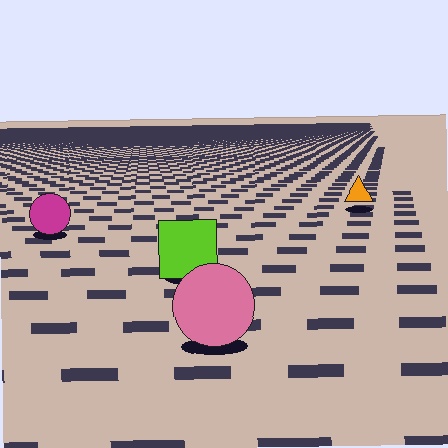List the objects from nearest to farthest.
From nearest to farthest: the pink circle, the lime square, the magenta circle, the orange triangle.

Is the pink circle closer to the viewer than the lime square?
Yes. The pink circle is closer — you can tell from the texture gradient: the ground texture is coarser near it.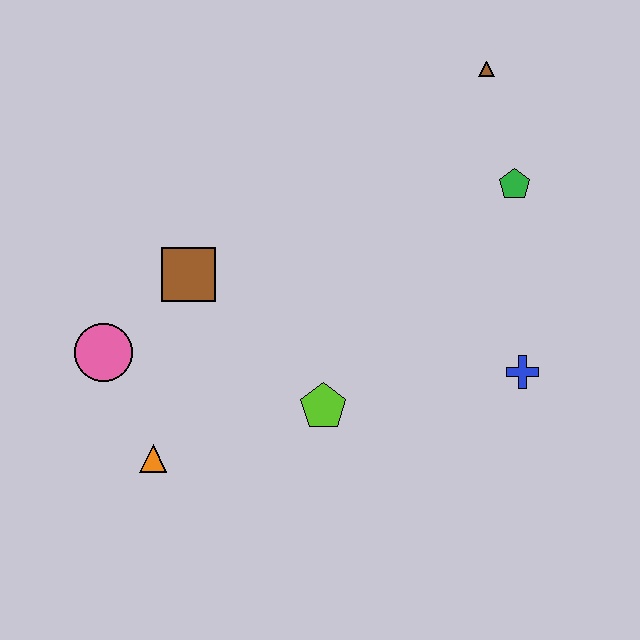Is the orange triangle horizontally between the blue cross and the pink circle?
Yes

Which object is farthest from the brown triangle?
The orange triangle is farthest from the brown triangle.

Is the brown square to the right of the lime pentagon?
No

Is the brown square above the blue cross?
Yes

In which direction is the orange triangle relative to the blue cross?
The orange triangle is to the left of the blue cross.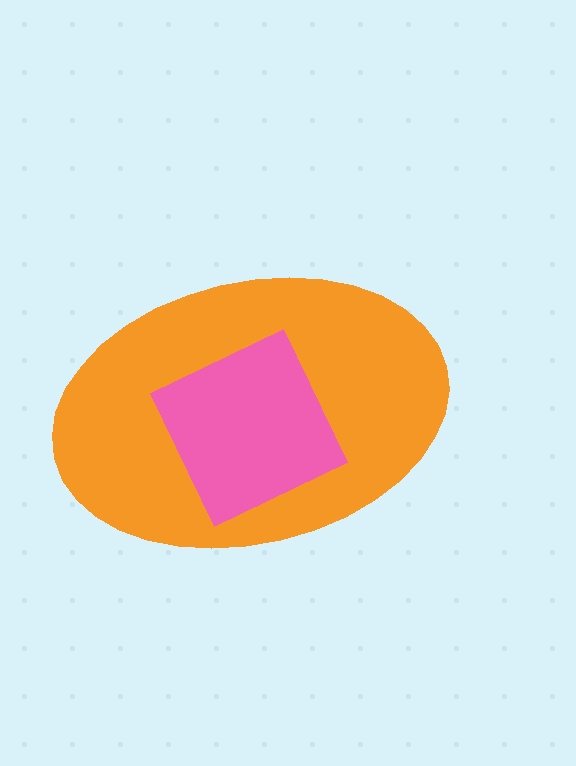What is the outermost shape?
The orange ellipse.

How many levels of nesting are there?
2.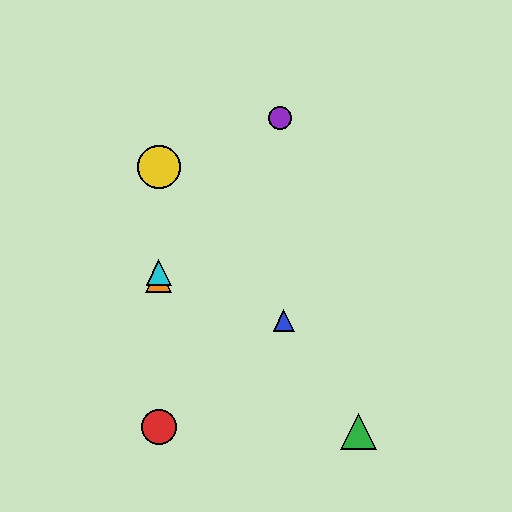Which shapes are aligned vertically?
The red circle, the yellow circle, the orange triangle, the cyan triangle are aligned vertically.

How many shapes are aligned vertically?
4 shapes (the red circle, the yellow circle, the orange triangle, the cyan triangle) are aligned vertically.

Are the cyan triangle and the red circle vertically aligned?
Yes, both are at x≈159.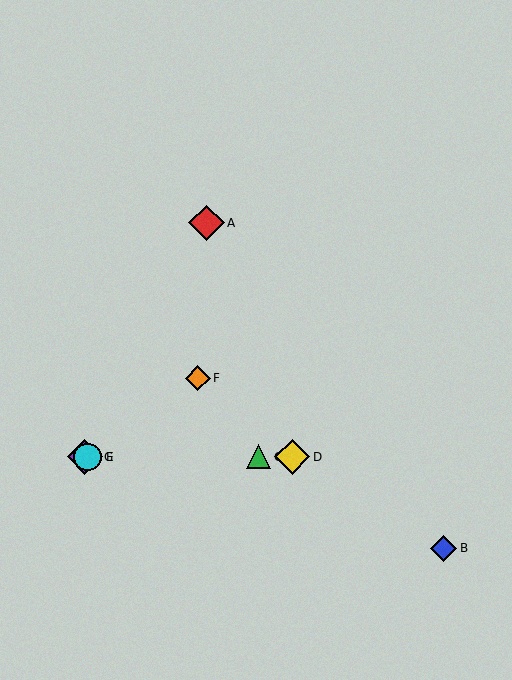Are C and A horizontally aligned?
No, C is at y≈457 and A is at y≈223.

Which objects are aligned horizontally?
Objects C, D, E, G are aligned horizontally.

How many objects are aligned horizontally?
4 objects (C, D, E, G) are aligned horizontally.